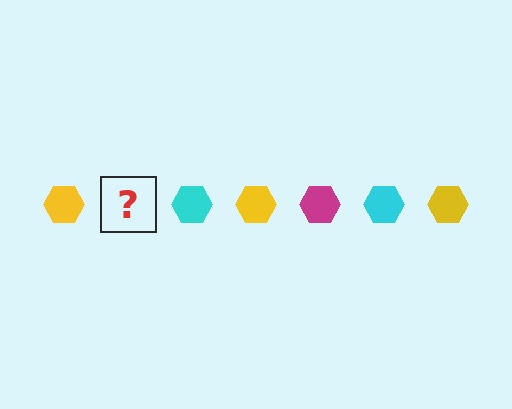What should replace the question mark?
The question mark should be replaced with a magenta hexagon.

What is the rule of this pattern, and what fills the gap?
The rule is that the pattern cycles through yellow, magenta, cyan hexagons. The gap should be filled with a magenta hexagon.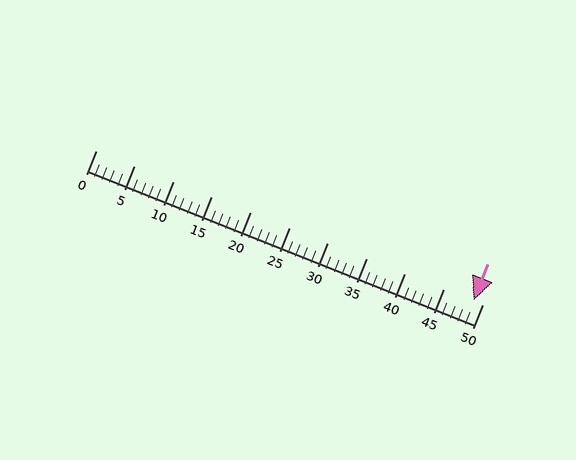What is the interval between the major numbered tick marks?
The major tick marks are spaced 5 units apart.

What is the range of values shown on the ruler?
The ruler shows values from 0 to 50.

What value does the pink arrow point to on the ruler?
The pink arrow points to approximately 49.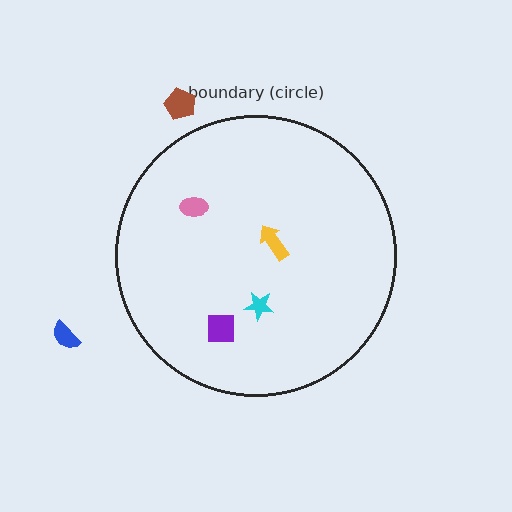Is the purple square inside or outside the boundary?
Inside.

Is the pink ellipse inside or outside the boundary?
Inside.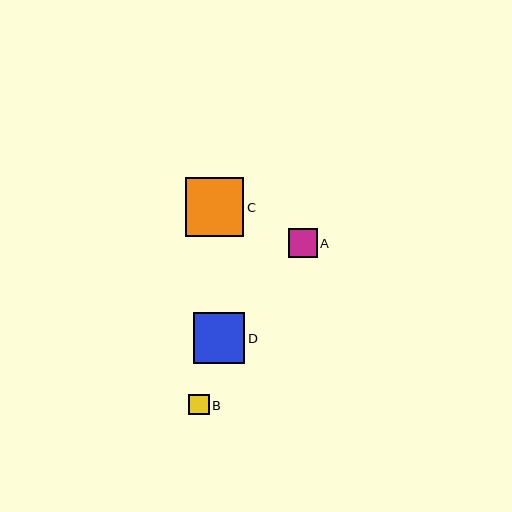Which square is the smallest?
Square B is the smallest with a size of approximately 21 pixels.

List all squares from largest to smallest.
From largest to smallest: C, D, A, B.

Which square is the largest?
Square C is the largest with a size of approximately 59 pixels.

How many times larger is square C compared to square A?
Square C is approximately 2.0 times the size of square A.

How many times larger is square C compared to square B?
Square C is approximately 2.8 times the size of square B.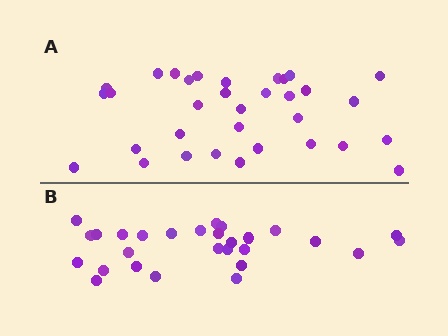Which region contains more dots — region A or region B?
Region A (the top region) has more dots.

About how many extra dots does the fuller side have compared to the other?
Region A has about 5 more dots than region B.